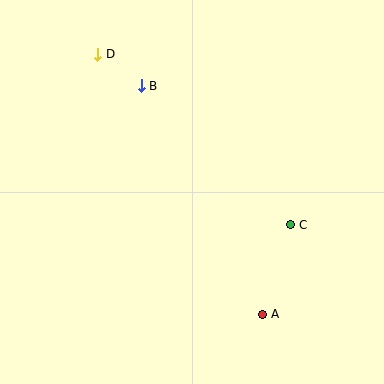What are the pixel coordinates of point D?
Point D is at (98, 54).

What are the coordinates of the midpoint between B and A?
The midpoint between B and A is at (202, 200).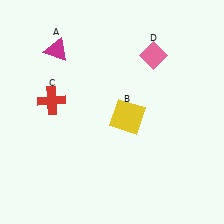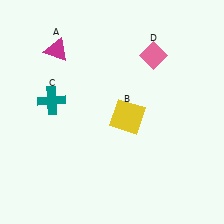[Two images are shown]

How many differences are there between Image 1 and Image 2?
There is 1 difference between the two images.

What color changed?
The cross (C) changed from red in Image 1 to teal in Image 2.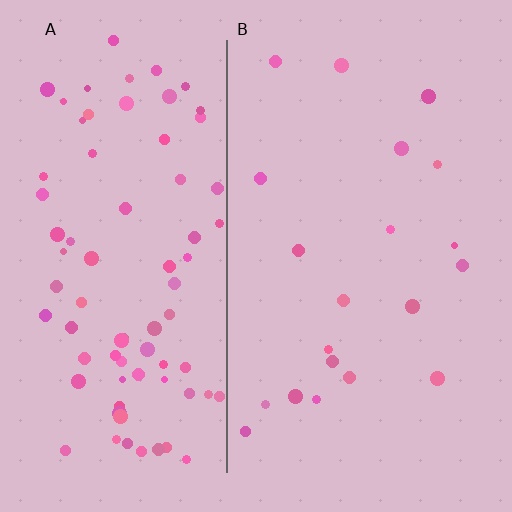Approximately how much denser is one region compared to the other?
Approximately 4.0× — region A over region B.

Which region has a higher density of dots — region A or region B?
A (the left).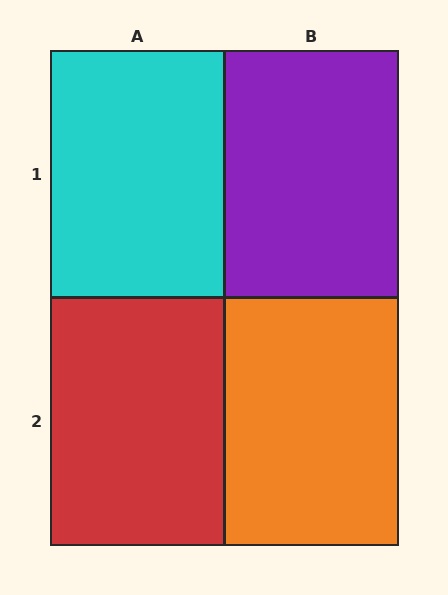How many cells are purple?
1 cell is purple.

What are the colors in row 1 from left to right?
Cyan, purple.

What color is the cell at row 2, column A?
Red.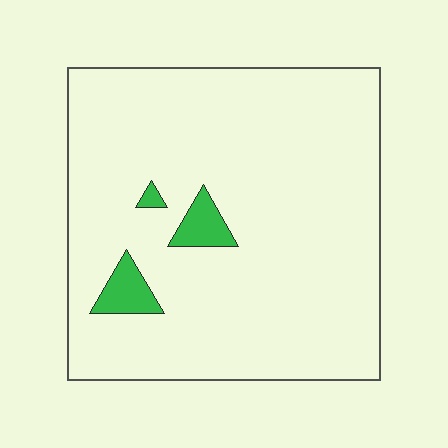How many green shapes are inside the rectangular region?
3.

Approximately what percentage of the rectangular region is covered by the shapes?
Approximately 5%.